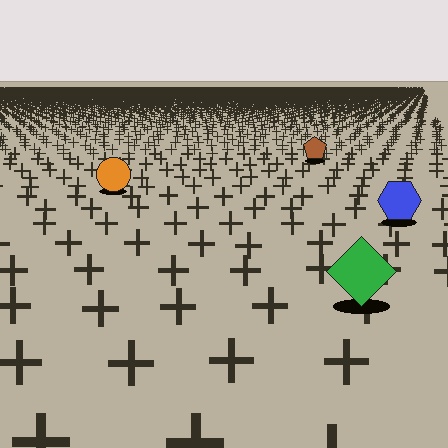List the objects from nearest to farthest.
From nearest to farthest: the green diamond, the blue hexagon, the orange circle, the brown pentagon.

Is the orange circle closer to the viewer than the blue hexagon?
No. The blue hexagon is closer — you can tell from the texture gradient: the ground texture is coarser near it.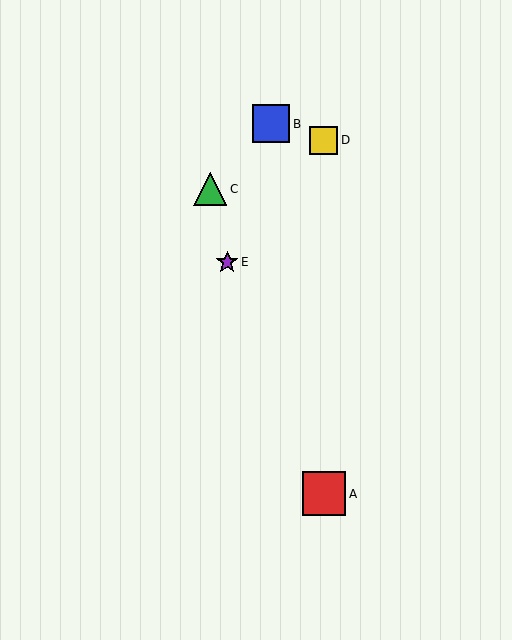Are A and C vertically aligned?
No, A is at x≈324 and C is at x≈210.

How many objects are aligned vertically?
2 objects (A, D) are aligned vertically.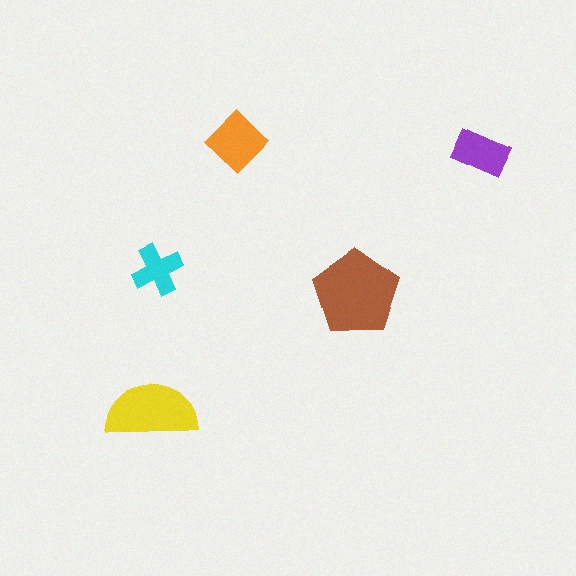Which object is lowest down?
The yellow semicircle is bottommost.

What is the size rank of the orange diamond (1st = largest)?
3rd.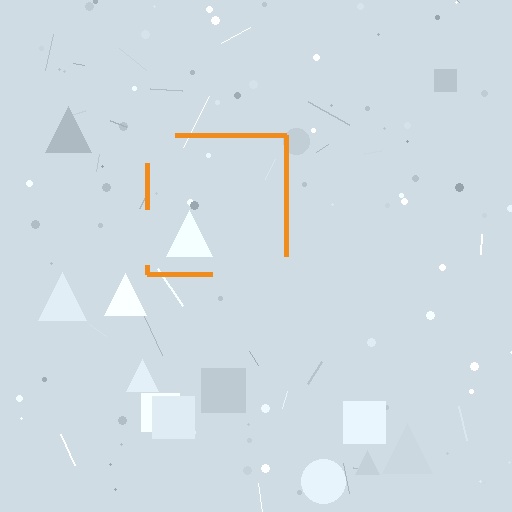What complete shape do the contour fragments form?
The contour fragments form a square.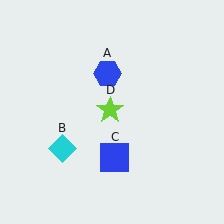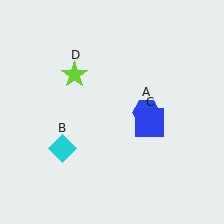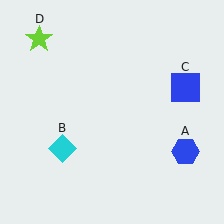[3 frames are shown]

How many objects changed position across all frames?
3 objects changed position: blue hexagon (object A), blue square (object C), lime star (object D).